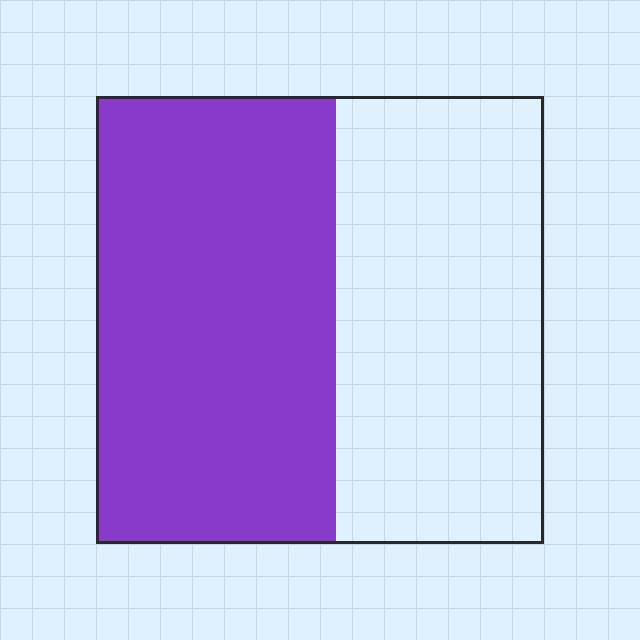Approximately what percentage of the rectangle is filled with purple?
Approximately 55%.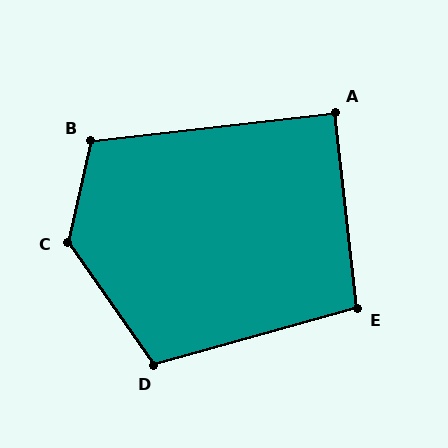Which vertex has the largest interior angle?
C, at approximately 132 degrees.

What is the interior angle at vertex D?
Approximately 110 degrees (obtuse).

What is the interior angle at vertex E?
Approximately 99 degrees (obtuse).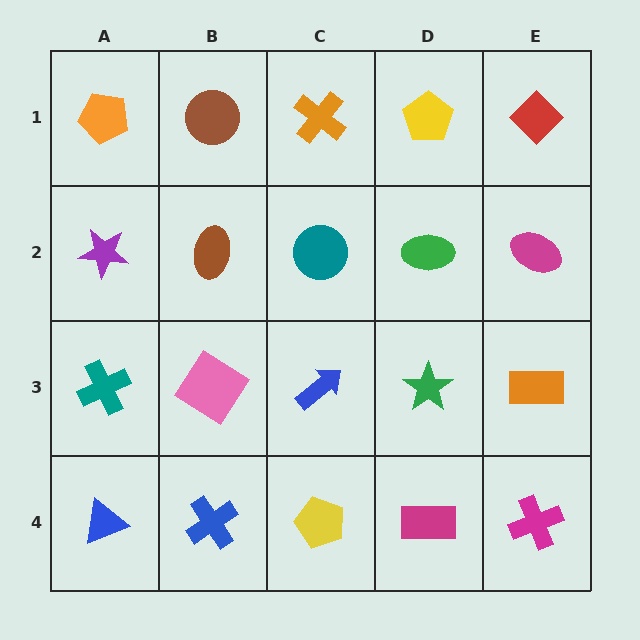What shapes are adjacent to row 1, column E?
A magenta ellipse (row 2, column E), a yellow pentagon (row 1, column D).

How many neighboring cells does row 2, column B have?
4.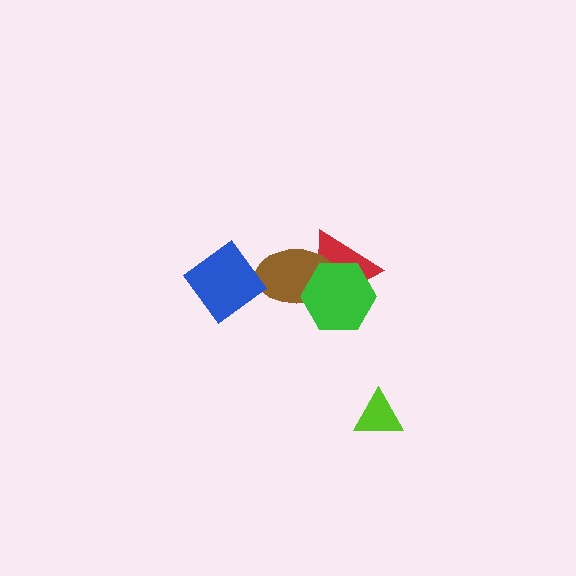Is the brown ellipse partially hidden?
Yes, it is partially covered by another shape.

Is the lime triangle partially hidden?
No, no other shape covers it.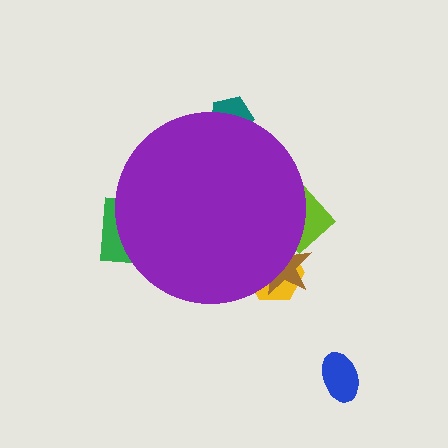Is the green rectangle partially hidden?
Yes, the green rectangle is partially hidden behind the purple circle.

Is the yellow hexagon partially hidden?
Yes, the yellow hexagon is partially hidden behind the purple circle.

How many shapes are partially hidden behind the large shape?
5 shapes are partially hidden.